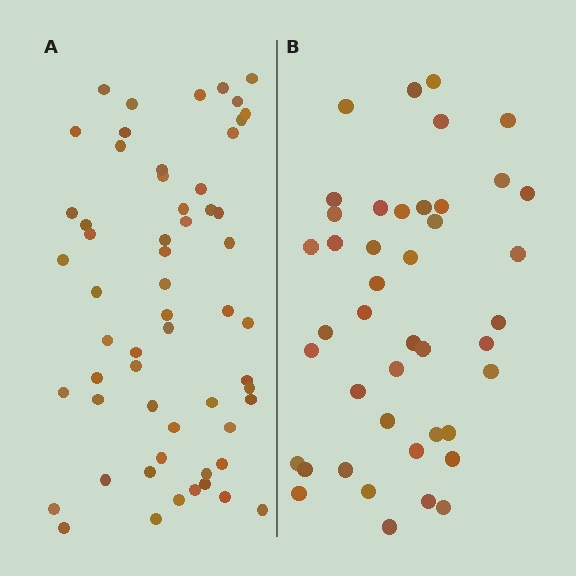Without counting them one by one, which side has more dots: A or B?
Region A (the left region) has more dots.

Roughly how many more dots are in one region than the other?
Region A has approximately 15 more dots than region B.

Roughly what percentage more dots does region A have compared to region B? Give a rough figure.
About 35% more.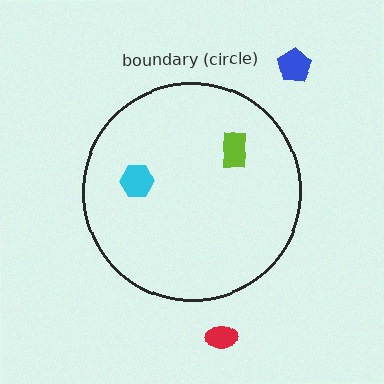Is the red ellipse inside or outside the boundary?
Outside.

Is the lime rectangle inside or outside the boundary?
Inside.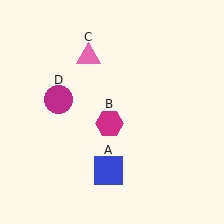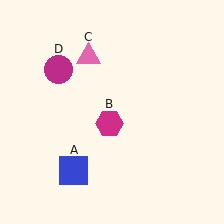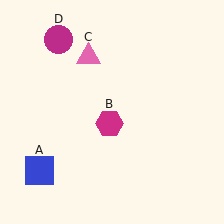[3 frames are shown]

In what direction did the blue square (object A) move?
The blue square (object A) moved left.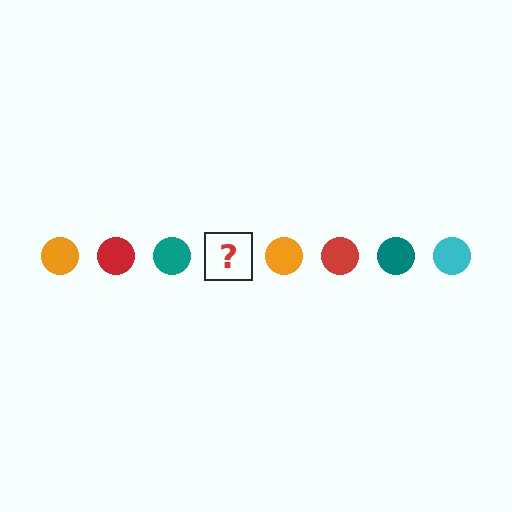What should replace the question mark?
The question mark should be replaced with a cyan circle.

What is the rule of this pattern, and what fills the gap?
The rule is that the pattern cycles through orange, red, teal, cyan circles. The gap should be filled with a cyan circle.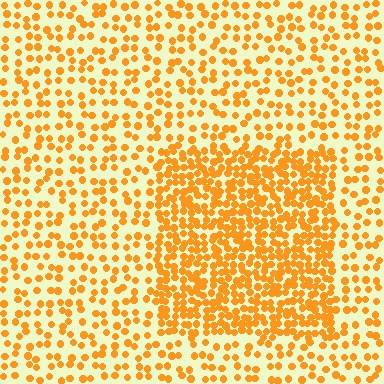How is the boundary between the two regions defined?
The boundary is defined by a change in element density (approximately 2.2x ratio). All elements are the same color, size, and shape.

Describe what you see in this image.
The image contains small orange elements arranged at two different densities. A rectangle-shaped region is visible where the elements are more densely packed than the surrounding area.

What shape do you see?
I see a rectangle.